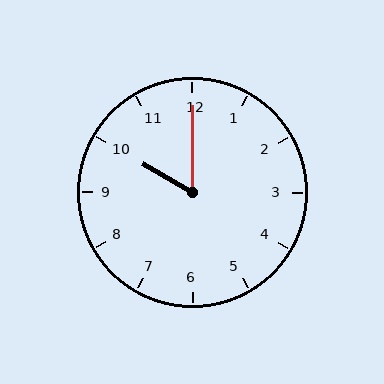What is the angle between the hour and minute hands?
Approximately 60 degrees.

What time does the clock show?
10:00.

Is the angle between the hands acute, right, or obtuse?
It is acute.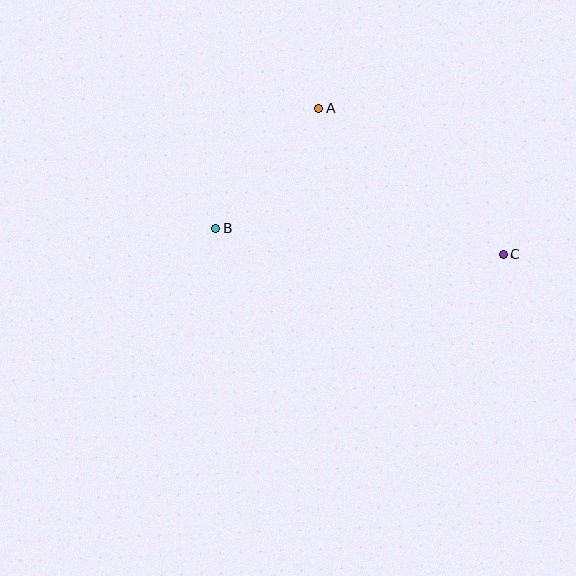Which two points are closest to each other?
Points A and B are closest to each other.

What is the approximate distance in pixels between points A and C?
The distance between A and C is approximately 235 pixels.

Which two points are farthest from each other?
Points B and C are farthest from each other.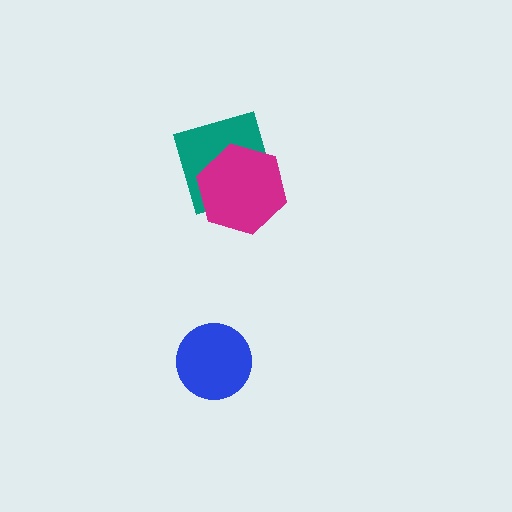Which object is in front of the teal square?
The magenta hexagon is in front of the teal square.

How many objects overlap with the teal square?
1 object overlaps with the teal square.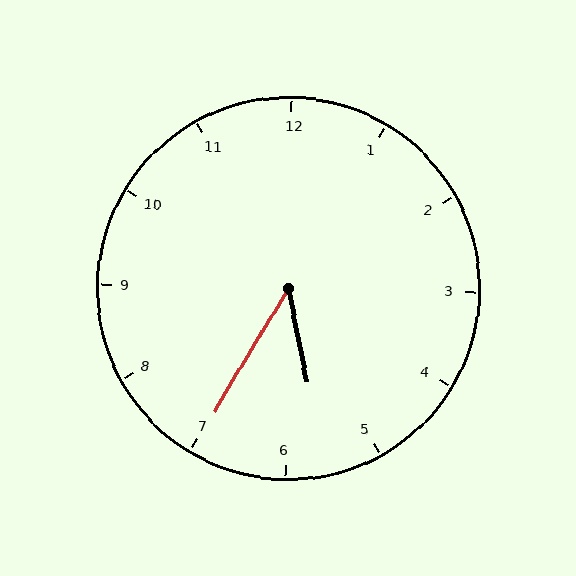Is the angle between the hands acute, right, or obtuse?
It is acute.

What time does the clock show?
5:35.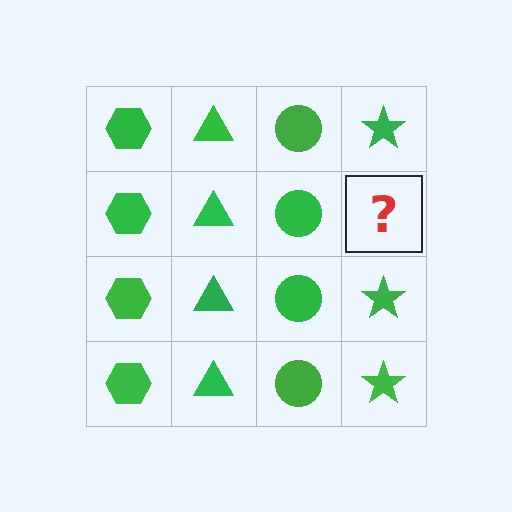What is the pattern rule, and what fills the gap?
The rule is that each column has a consistent shape. The gap should be filled with a green star.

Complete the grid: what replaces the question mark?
The question mark should be replaced with a green star.